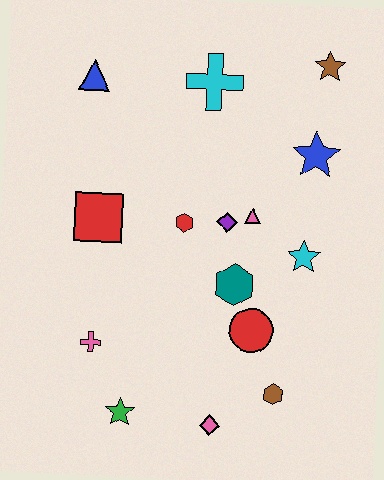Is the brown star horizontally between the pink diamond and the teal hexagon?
No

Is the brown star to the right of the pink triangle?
Yes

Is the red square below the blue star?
Yes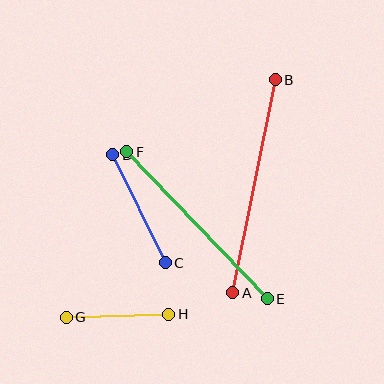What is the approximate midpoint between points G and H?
The midpoint is at approximately (118, 316) pixels.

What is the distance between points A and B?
The distance is approximately 217 pixels.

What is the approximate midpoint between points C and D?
The midpoint is at approximately (139, 209) pixels.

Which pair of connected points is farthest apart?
Points A and B are farthest apart.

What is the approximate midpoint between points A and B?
The midpoint is at approximately (254, 186) pixels.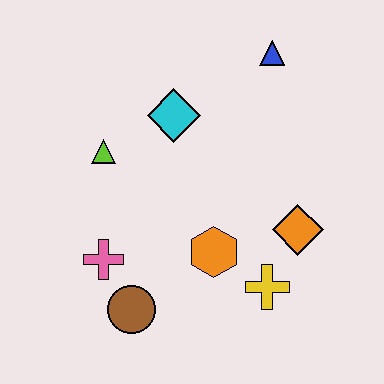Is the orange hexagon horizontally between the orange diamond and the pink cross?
Yes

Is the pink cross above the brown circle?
Yes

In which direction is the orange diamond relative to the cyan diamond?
The orange diamond is to the right of the cyan diamond.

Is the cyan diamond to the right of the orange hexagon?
No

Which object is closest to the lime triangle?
The cyan diamond is closest to the lime triangle.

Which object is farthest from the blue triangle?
The brown circle is farthest from the blue triangle.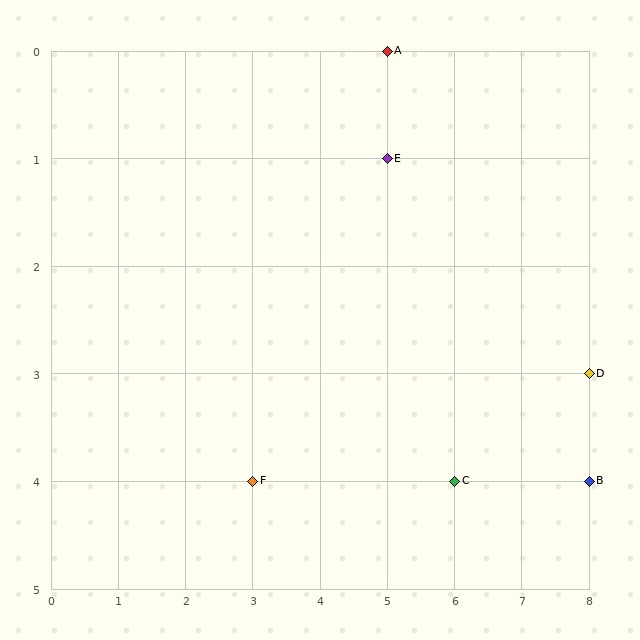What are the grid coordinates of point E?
Point E is at grid coordinates (5, 1).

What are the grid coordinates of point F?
Point F is at grid coordinates (3, 4).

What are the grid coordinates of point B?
Point B is at grid coordinates (8, 4).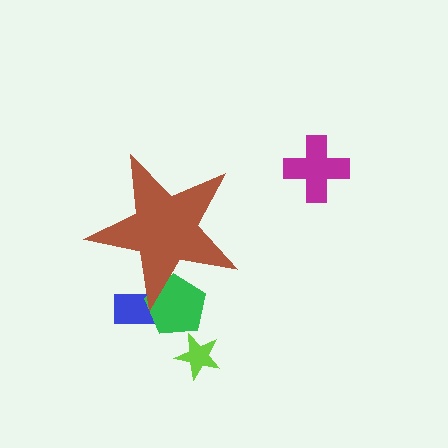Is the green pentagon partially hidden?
Yes, the green pentagon is partially hidden behind the brown star.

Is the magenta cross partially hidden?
No, the magenta cross is fully visible.